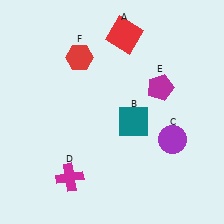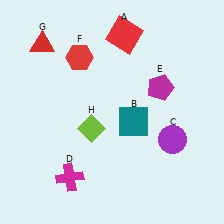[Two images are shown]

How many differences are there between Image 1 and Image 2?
There are 2 differences between the two images.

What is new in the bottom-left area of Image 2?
A lime diamond (H) was added in the bottom-left area of Image 2.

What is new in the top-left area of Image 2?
A red triangle (G) was added in the top-left area of Image 2.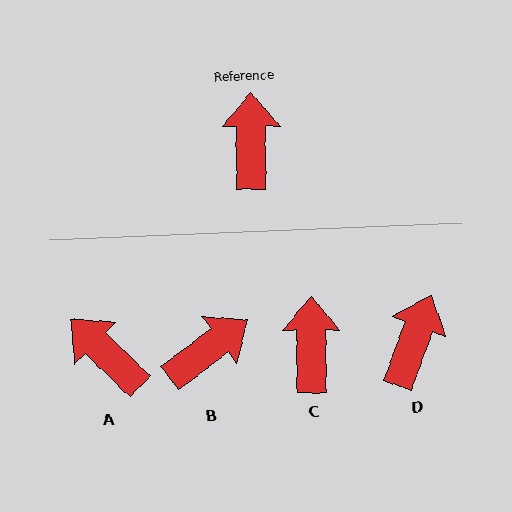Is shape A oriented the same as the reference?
No, it is off by about 45 degrees.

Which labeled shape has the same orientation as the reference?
C.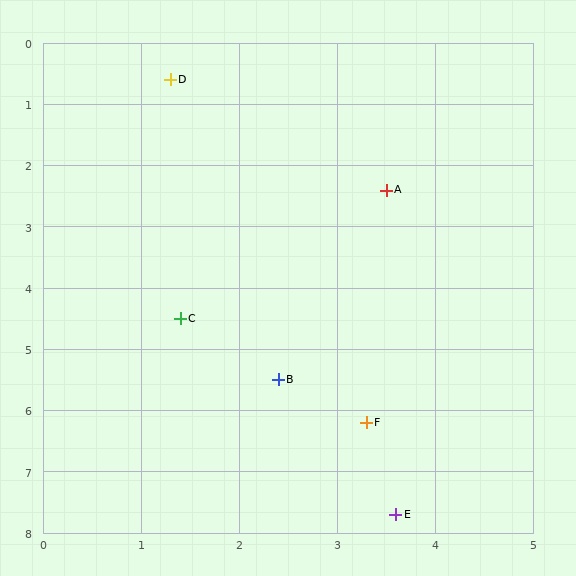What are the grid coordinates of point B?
Point B is at approximately (2.4, 5.5).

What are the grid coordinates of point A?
Point A is at approximately (3.5, 2.4).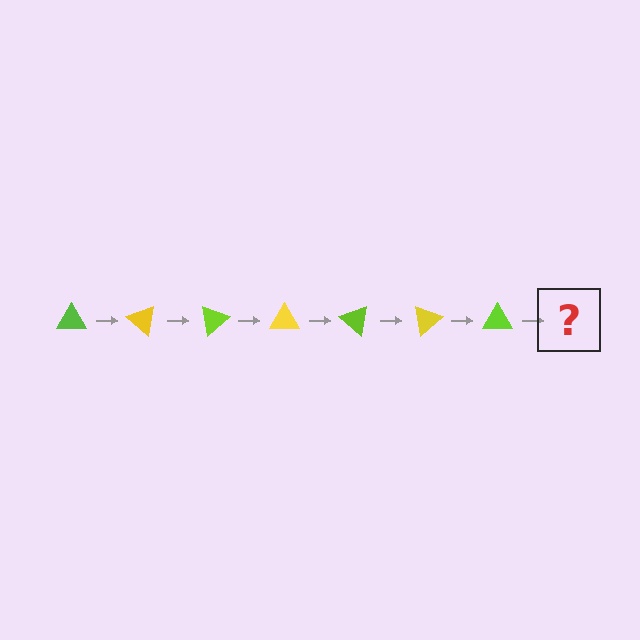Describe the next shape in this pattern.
It should be a yellow triangle, rotated 280 degrees from the start.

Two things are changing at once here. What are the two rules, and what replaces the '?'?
The two rules are that it rotates 40 degrees each step and the color cycles through lime and yellow. The '?' should be a yellow triangle, rotated 280 degrees from the start.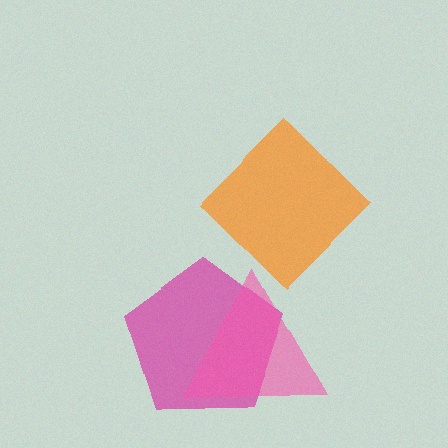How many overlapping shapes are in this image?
There are 3 overlapping shapes in the image.